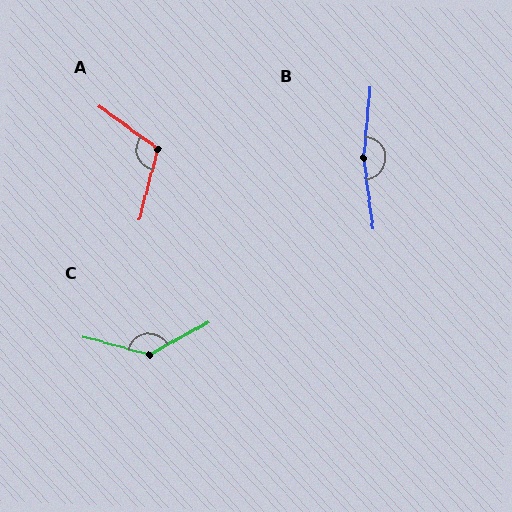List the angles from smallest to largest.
A (112°), C (136°), B (167°).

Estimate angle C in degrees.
Approximately 136 degrees.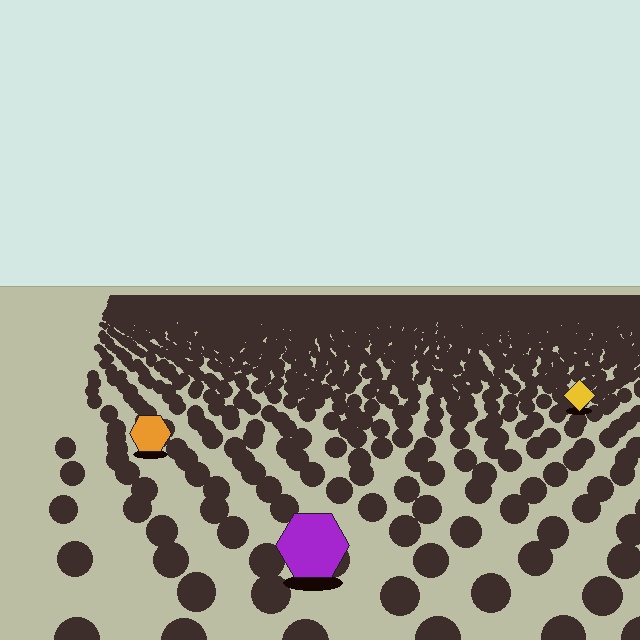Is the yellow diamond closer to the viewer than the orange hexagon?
No. The orange hexagon is closer — you can tell from the texture gradient: the ground texture is coarser near it.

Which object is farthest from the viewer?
The yellow diamond is farthest from the viewer. It appears smaller and the ground texture around it is denser.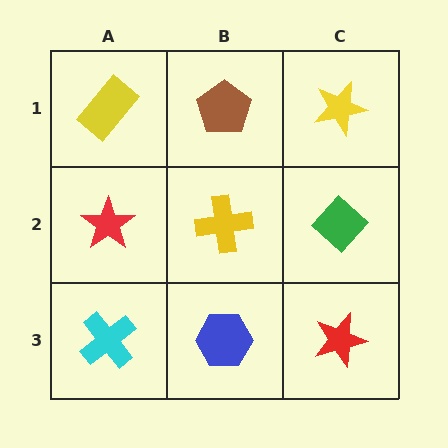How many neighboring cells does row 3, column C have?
2.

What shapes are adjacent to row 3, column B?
A yellow cross (row 2, column B), a cyan cross (row 3, column A), a red star (row 3, column C).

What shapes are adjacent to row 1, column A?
A red star (row 2, column A), a brown pentagon (row 1, column B).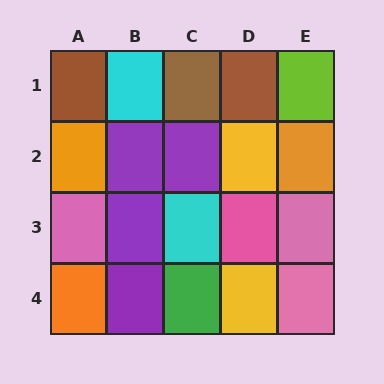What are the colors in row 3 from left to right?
Pink, purple, cyan, pink, pink.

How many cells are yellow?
2 cells are yellow.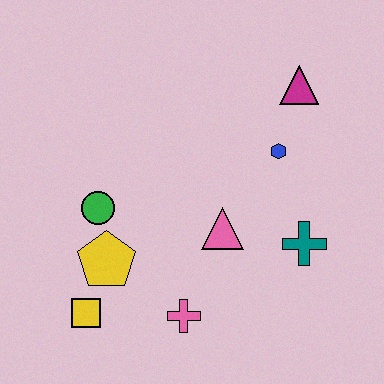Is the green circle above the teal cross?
Yes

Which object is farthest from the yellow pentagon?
The magenta triangle is farthest from the yellow pentagon.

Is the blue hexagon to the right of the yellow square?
Yes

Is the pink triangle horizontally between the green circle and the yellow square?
No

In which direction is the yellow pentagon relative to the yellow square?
The yellow pentagon is above the yellow square.